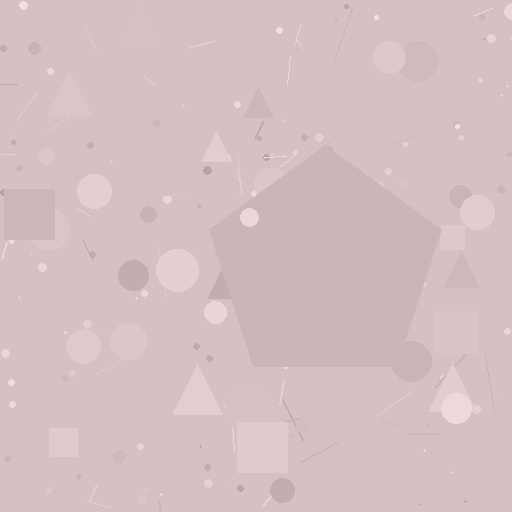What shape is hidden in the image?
A pentagon is hidden in the image.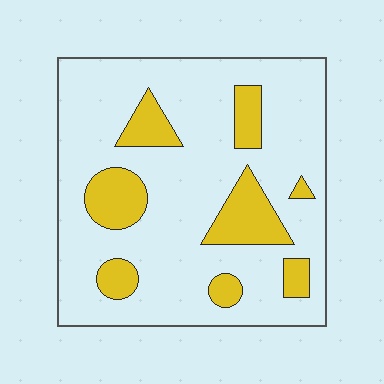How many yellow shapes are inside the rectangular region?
8.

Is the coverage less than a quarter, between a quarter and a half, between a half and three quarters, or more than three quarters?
Less than a quarter.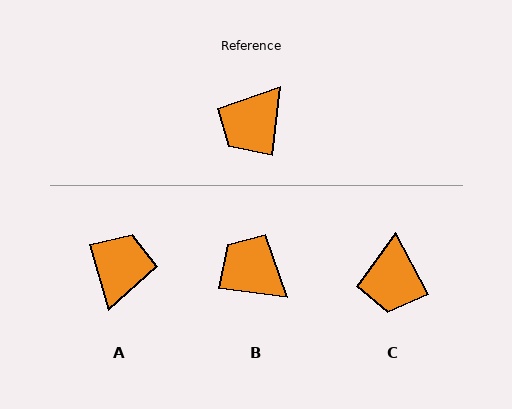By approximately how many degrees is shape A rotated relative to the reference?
Approximately 157 degrees clockwise.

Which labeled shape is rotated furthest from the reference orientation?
A, about 157 degrees away.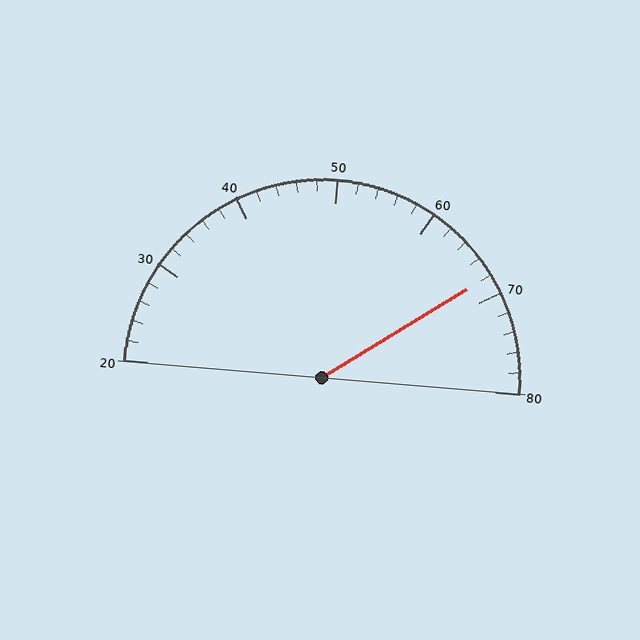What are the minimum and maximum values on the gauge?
The gauge ranges from 20 to 80.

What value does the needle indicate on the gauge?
The needle indicates approximately 68.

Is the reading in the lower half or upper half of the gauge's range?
The reading is in the upper half of the range (20 to 80).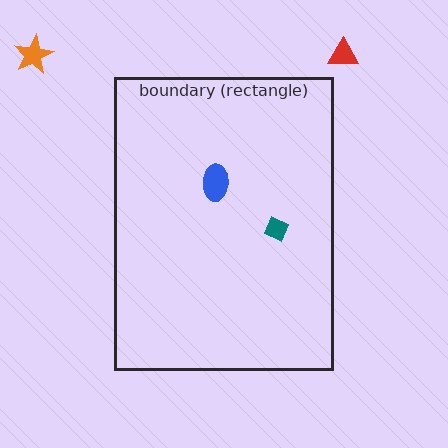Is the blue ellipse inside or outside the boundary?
Inside.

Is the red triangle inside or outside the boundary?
Outside.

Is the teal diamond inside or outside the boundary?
Inside.